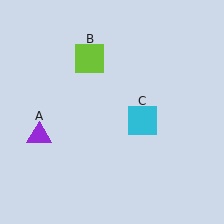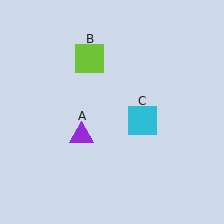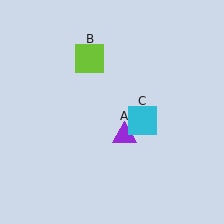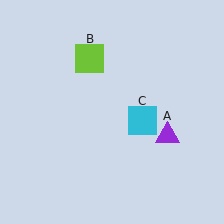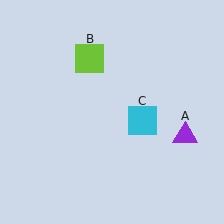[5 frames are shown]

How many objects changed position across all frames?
1 object changed position: purple triangle (object A).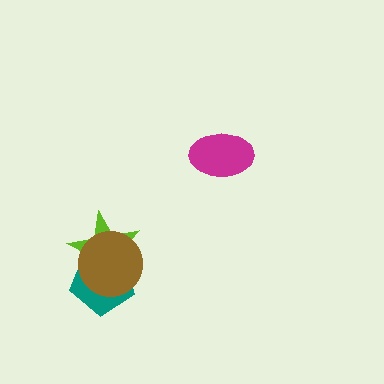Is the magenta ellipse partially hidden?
No, no other shape covers it.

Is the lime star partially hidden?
Yes, it is partially covered by another shape.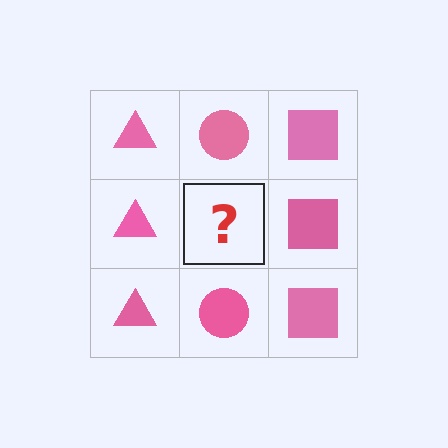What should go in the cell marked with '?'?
The missing cell should contain a pink circle.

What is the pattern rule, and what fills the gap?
The rule is that each column has a consistent shape. The gap should be filled with a pink circle.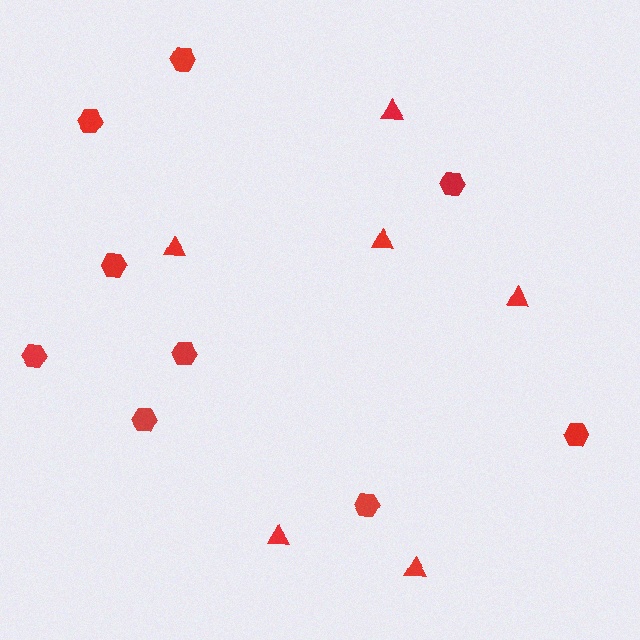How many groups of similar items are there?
There are 2 groups: one group of hexagons (9) and one group of triangles (6).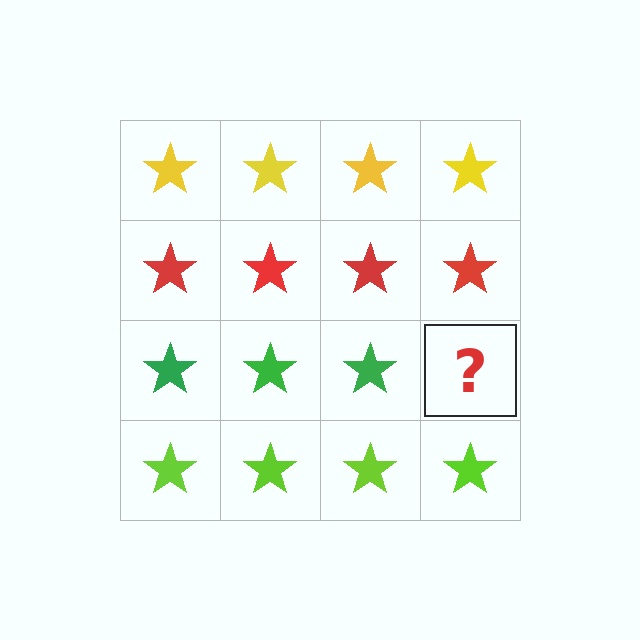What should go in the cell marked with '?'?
The missing cell should contain a green star.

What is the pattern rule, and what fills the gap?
The rule is that each row has a consistent color. The gap should be filled with a green star.